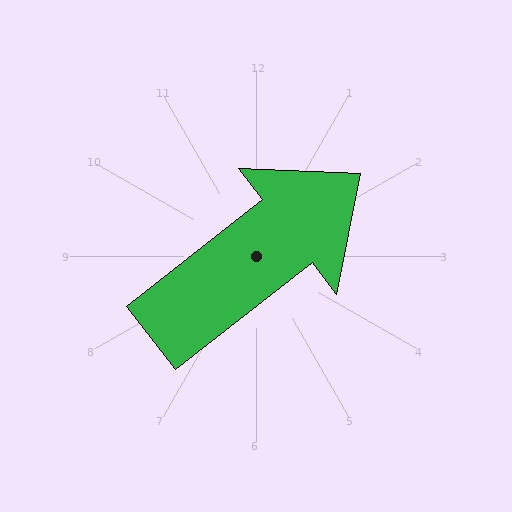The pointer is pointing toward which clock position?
Roughly 2 o'clock.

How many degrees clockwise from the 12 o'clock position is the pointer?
Approximately 52 degrees.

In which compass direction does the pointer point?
Northeast.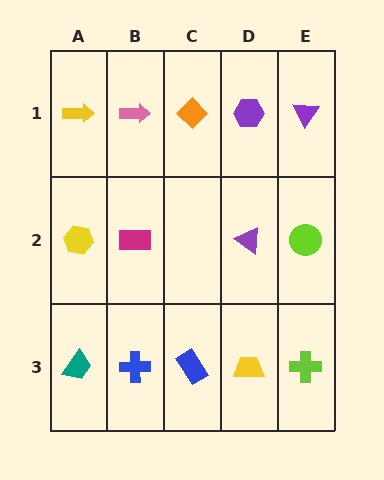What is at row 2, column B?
A magenta rectangle.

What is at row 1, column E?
A purple triangle.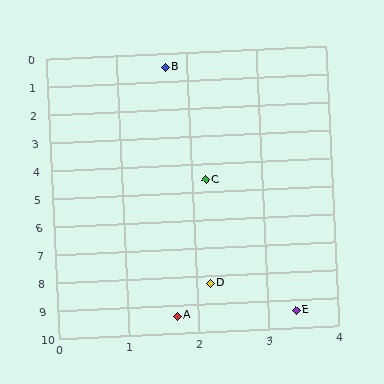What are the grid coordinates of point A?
Point A is at approximately (1.7, 9.4).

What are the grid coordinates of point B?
Point B is at approximately (1.7, 0.5).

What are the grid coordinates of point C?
Point C is at approximately (2.2, 4.6).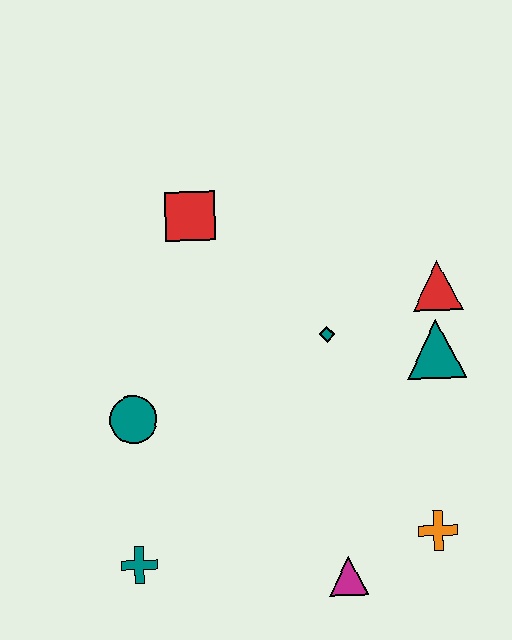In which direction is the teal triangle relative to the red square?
The teal triangle is to the right of the red square.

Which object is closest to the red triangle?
The teal triangle is closest to the red triangle.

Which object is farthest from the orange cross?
The red square is farthest from the orange cross.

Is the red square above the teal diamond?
Yes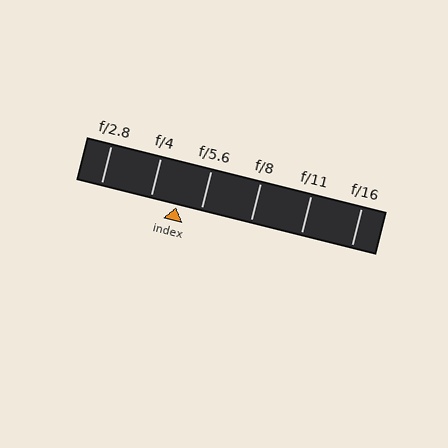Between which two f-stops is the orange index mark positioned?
The index mark is between f/4 and f/5.6.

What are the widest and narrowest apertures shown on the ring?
The widest aperture shown is f/2.8 and the narrowest is f/16.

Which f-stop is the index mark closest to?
The index mark is closest to f/5.6.